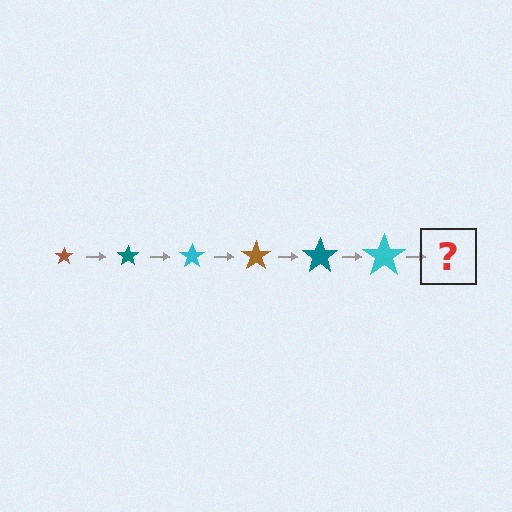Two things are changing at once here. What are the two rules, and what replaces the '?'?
The two rules are that the star grows larger each step and the color cycles through brown, teal, and cyan. The '?' should be a brown star, larger than the previous one.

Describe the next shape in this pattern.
It should be a brown star, larger than the previous one.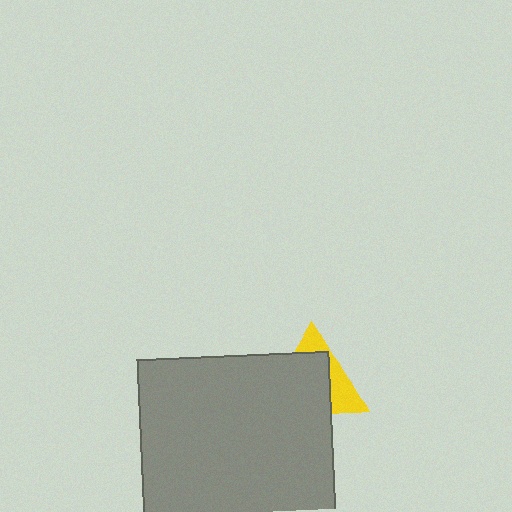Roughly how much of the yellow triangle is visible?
A small part of it is visible (roughly 35%).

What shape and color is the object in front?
The object in front is a gray rectangle.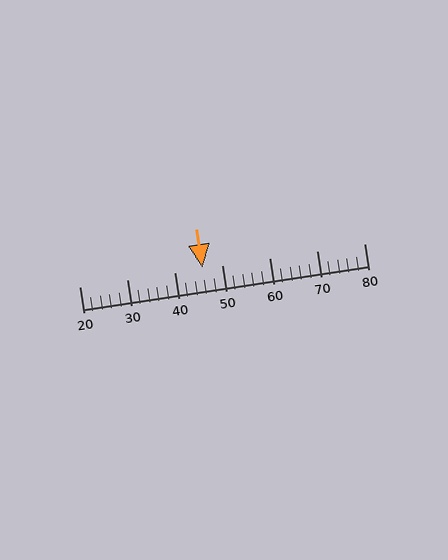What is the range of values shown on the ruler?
The ruler shows values from 20 to 80.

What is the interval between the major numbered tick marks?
The major tick marks are spaced 10 units apart.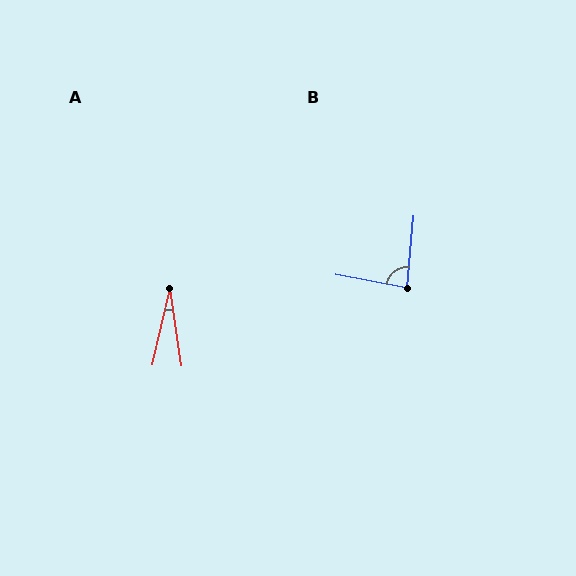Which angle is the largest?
B, at approximately 85 degrees.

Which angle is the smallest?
A, at approximately 22 degrees.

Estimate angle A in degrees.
Approximately 22 degrees.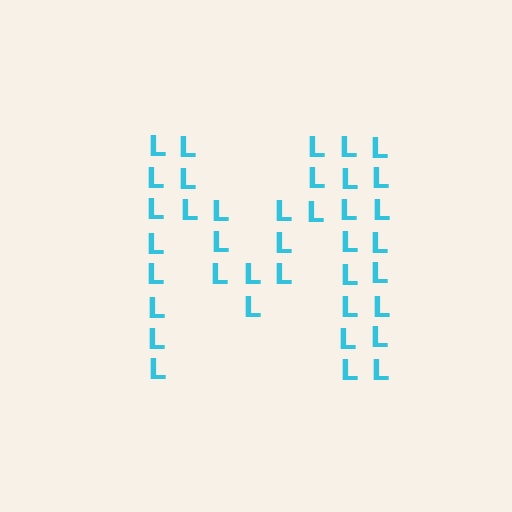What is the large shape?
The large shape is the letter M.